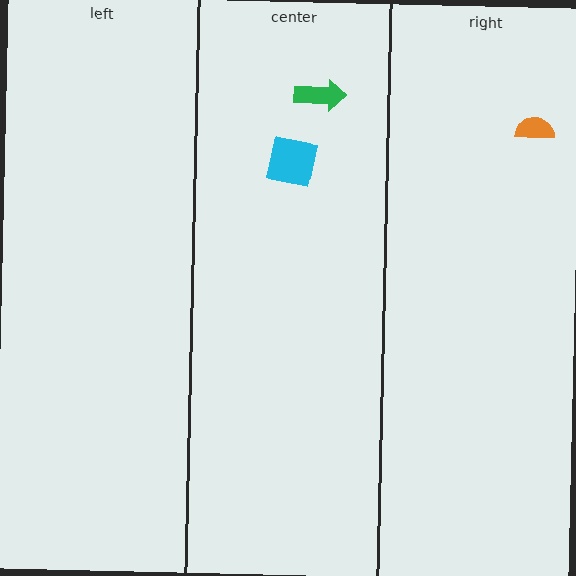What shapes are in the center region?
The green arrow, the cyan square.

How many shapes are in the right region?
1.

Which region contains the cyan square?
The center region.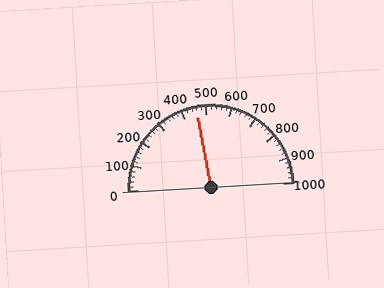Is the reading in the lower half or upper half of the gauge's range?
The reading is in the lower half of the range (0 to 1000).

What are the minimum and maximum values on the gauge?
The gauge ranges from 0 to 1000.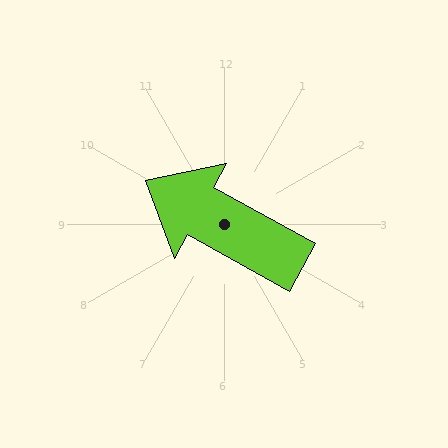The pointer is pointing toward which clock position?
Roughly 10 o'clock.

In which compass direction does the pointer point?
Northwest.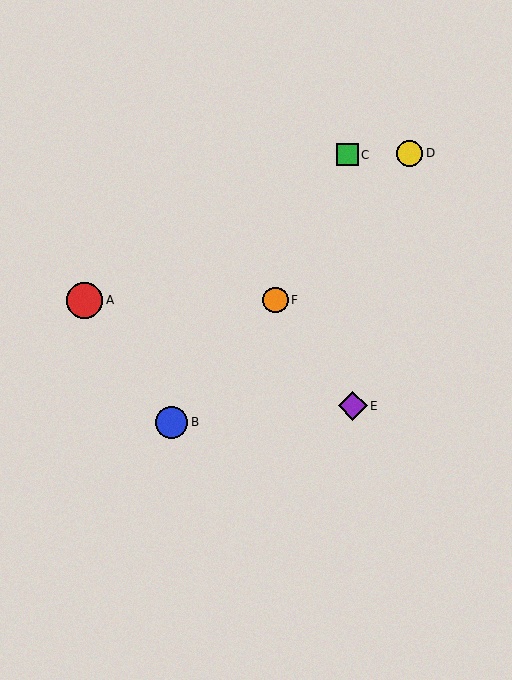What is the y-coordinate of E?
Object E is at y≈406.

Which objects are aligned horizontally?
Objects A, F are aligned horizontally.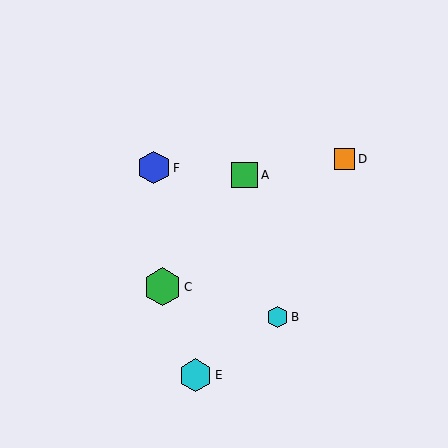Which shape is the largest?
The green hexagon (labeled C) is the largest.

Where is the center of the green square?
The center of the green square is at (245, 175).